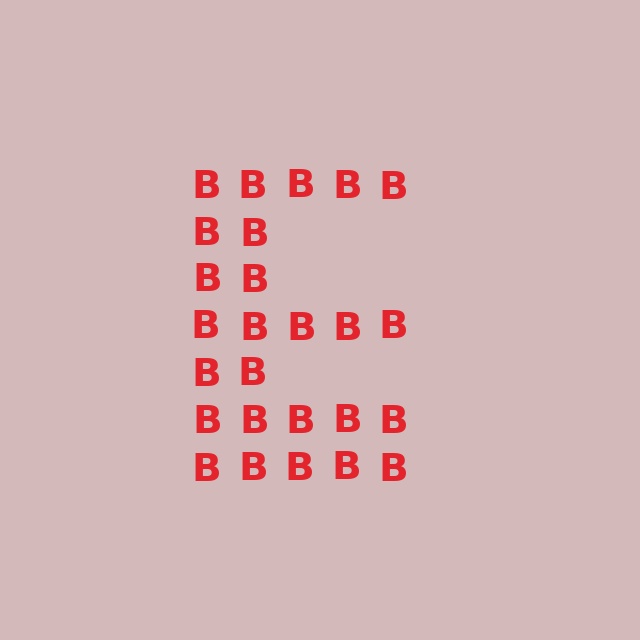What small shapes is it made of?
It is made of small letter B's.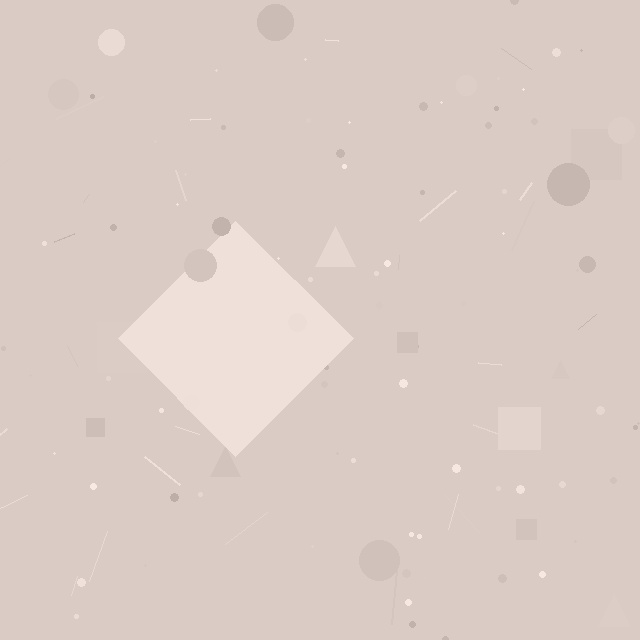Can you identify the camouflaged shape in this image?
The camouflaged shape is a diamond.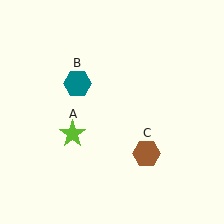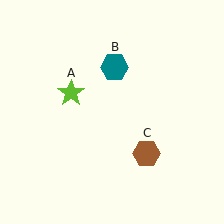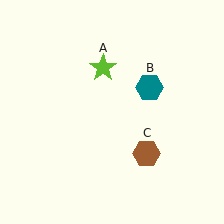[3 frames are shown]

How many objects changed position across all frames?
2 objects changed position: lime star (object A), teal hexagon (object B).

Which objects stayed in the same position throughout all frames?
Brown hexagon (object C) remained stationary.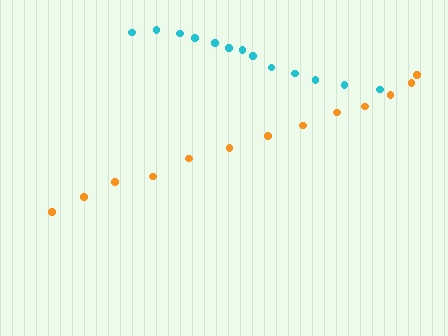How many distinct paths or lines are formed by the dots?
There are 2 distinct paths.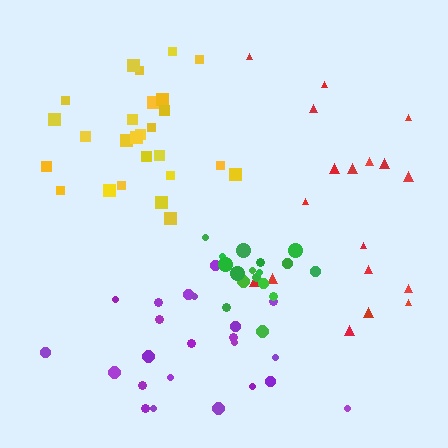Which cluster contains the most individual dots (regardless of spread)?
Yellow (26).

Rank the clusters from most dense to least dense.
green, yellow, purple, red.